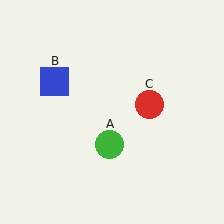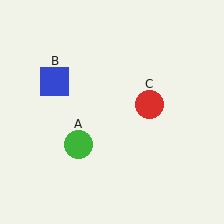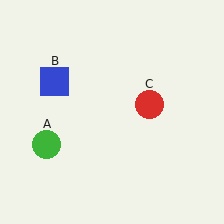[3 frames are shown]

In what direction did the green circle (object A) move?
The green circle (object A) moved left.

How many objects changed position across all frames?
1 object changed position: green circle (object A).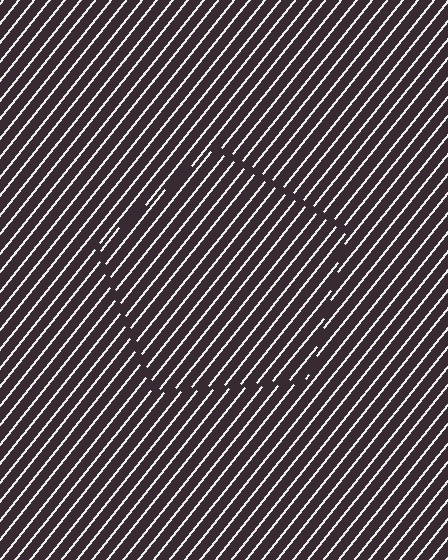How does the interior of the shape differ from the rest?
The interior of the shape contains the same grating, shifted by half a period — the contour is defined by the phase discontinuity where line-ends from the inner and outer gratings abut.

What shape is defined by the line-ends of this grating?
An illusory pentagon. The interior of the shape contains the same grating, shifted by half a period — the contour is defined by the phase discontinuity where line-ends from the inner and outer gratings abut.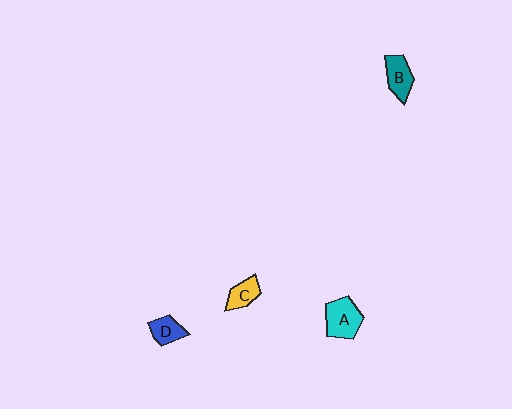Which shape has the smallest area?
Shape D (blue).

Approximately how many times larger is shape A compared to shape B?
Approximately 1.2 times.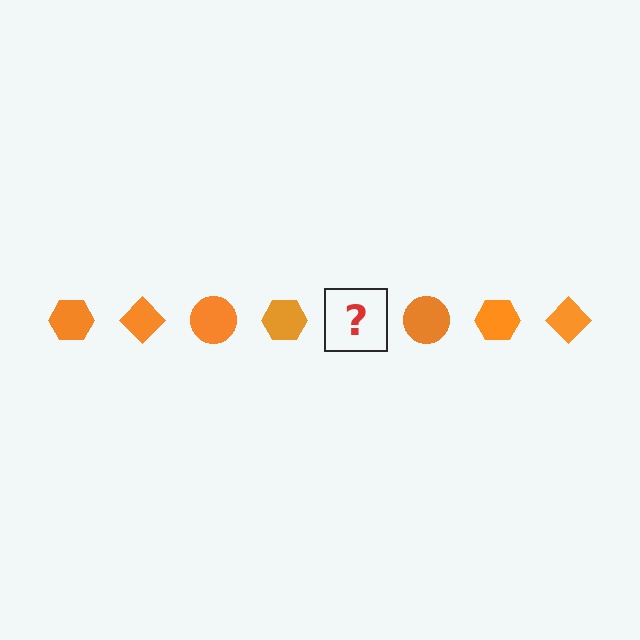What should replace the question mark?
The question mark should be replaced with an orange diamond.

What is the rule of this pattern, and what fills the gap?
The rule is that the pattern cycles through hexagon, diamond, circle shapes in orange. The gap should be filled with an orange diamond.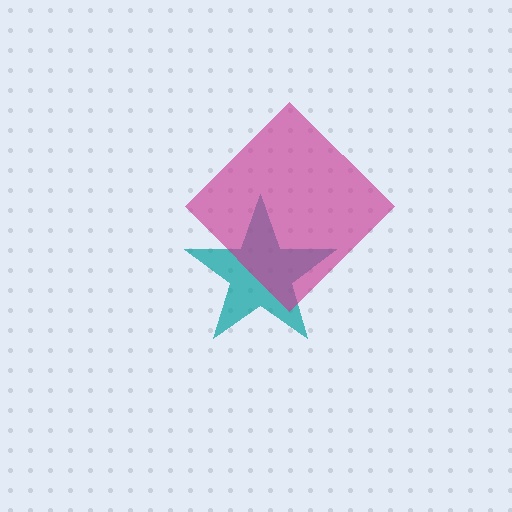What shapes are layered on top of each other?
The layered shapes are: a teal star, a magenta diamond.